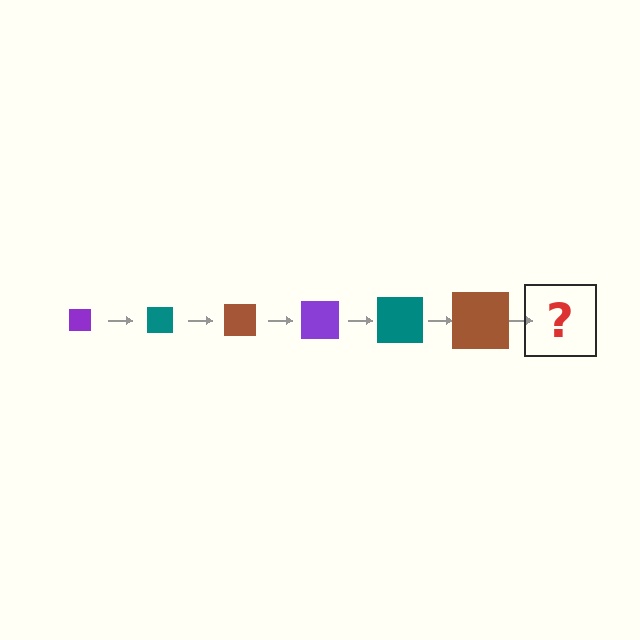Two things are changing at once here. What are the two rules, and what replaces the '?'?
The two rules are that the square grows larger each step and the color cycles through purple, teal, and brown. The '?' should be a purple square, larger than the previous one.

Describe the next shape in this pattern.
It should be a purple square, larger than the previous one.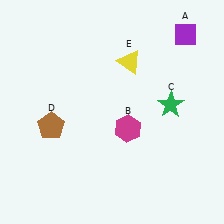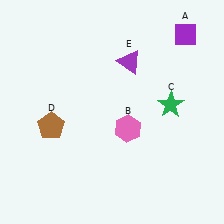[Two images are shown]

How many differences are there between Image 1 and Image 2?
There are 2 differences between the two images.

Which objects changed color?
B changed from magenta to pink. E changed from yellow to purple.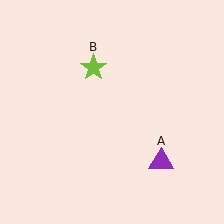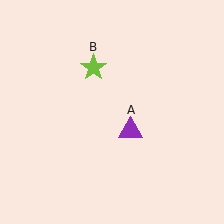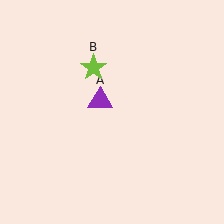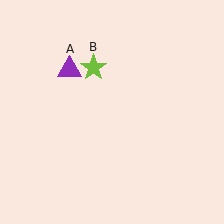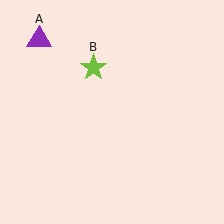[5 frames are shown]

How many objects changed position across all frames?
1 object changed position: purple triangle (object A).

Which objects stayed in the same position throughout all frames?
Lime star (object B) remained stationary.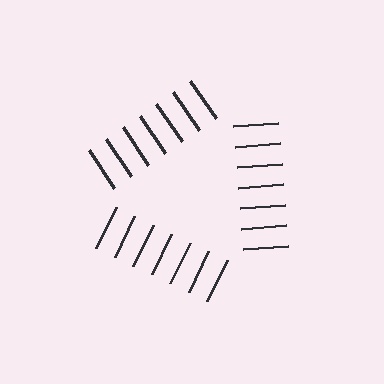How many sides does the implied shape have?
3 sides — the line-ends trace a triangle.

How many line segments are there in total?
21 — 7 along each of the 3 edges.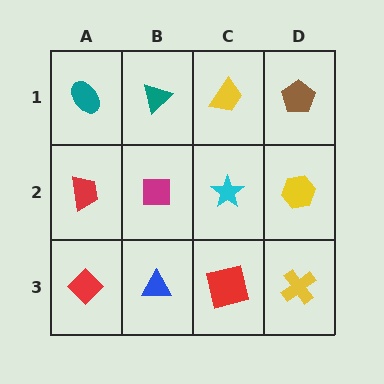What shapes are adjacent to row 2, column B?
A teal triangle (row 1, column B), a blue triangle (row 3, column B), a red trapezoid (row 2, column A), a cyan star (row 2, column C).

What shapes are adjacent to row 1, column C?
A cyan star (row 2, column C), a teal triangle (row 1, column B), a brown pentagon (row 1, column D).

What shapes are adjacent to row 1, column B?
A magenta square (row 2, column B), a teal ellipse (row 1, column A), a yellow trapezoid (row 1, column C).